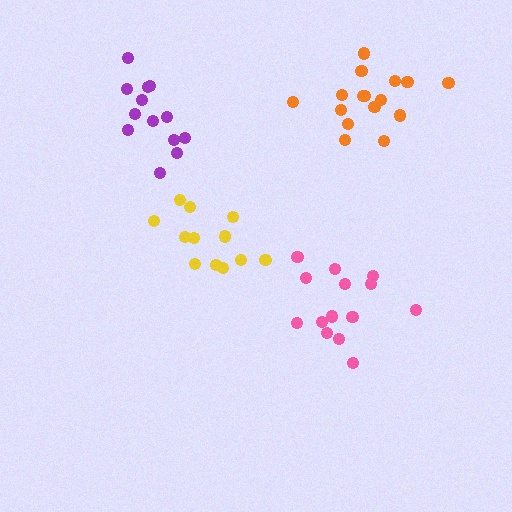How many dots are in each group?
Group 1: 12 dots, Group 2: 14 dots, Group 3: 13 dots, Group 4: 16 dots (55 total).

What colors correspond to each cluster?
The clusters are colored: yellow, pink, purple, orange.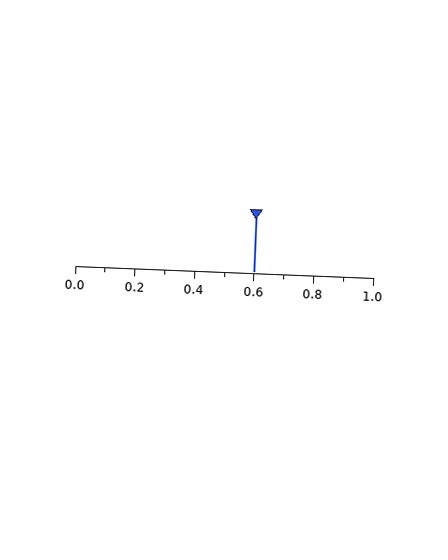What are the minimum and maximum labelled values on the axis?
The axis runs from 0.0 to 1.0.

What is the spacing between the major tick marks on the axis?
The major ticks are spaced 0.2 apart.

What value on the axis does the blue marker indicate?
The marker indicates approximately 0.6.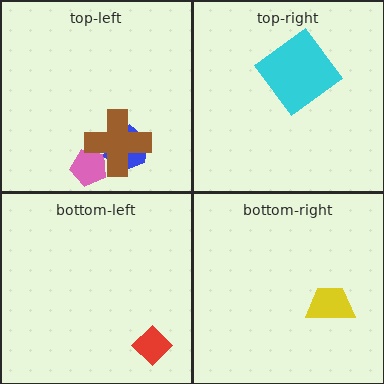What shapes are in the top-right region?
The cyan diamond.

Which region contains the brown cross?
The top-left region.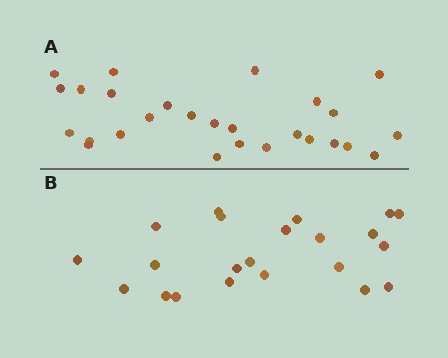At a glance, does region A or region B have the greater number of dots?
Region A (the top region) has more dots.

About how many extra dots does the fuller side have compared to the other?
Region A has about 5 more dots than region B.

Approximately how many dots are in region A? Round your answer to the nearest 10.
About 30 dots. (The exact count is 27, which rounds to 30.)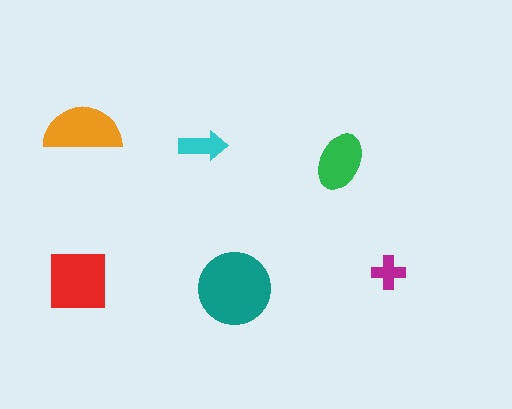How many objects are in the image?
There are 6 objects in the image.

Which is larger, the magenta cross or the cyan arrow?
The cyan arrow.